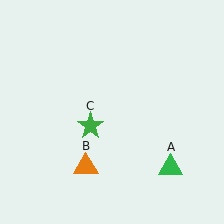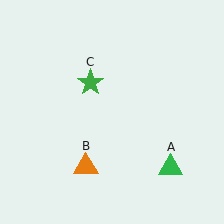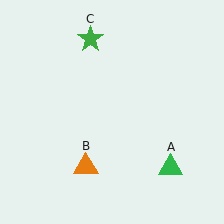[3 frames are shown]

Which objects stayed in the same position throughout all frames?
Green triangle (object A) and orange triangle (object B) remained stationary.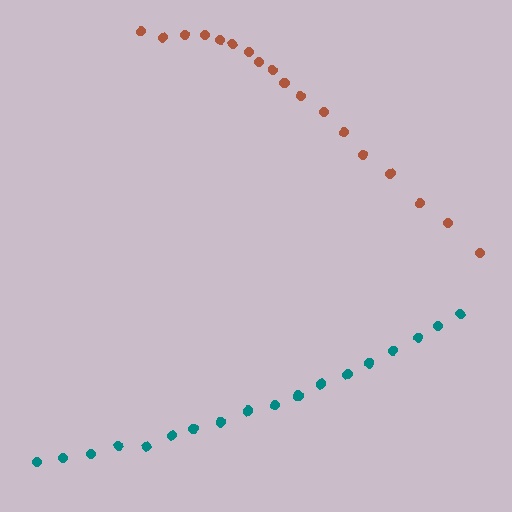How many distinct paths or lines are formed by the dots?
There are 2 distinct paths.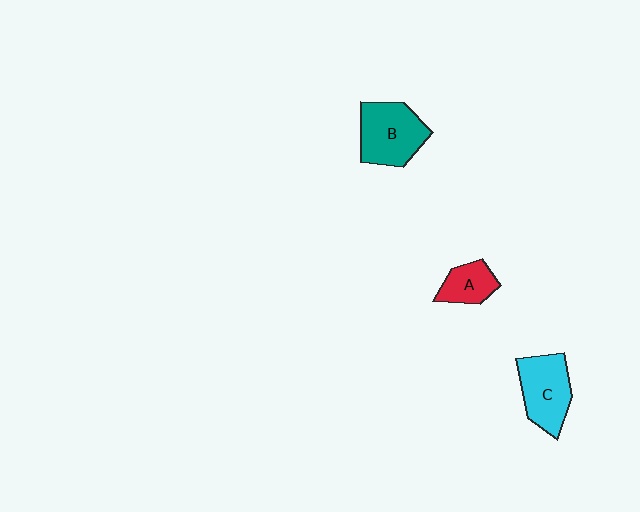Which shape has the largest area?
Shape B (teal).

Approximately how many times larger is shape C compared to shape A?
Approximately 1.7 times.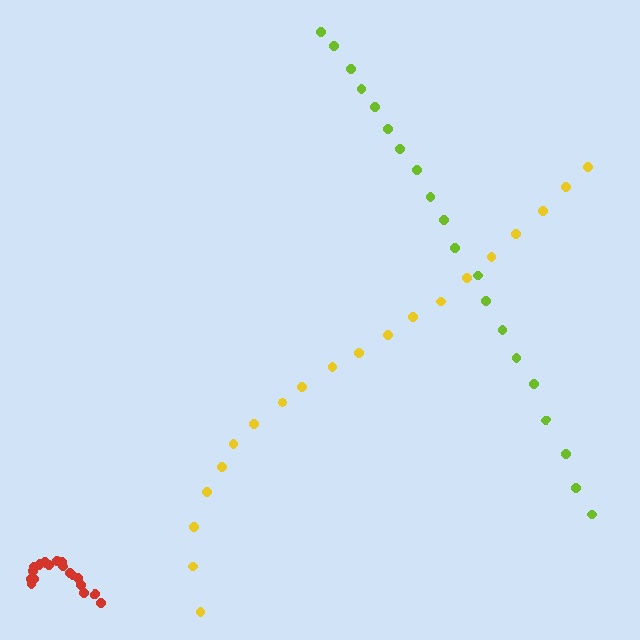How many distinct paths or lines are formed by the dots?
There are 3 distinct paths.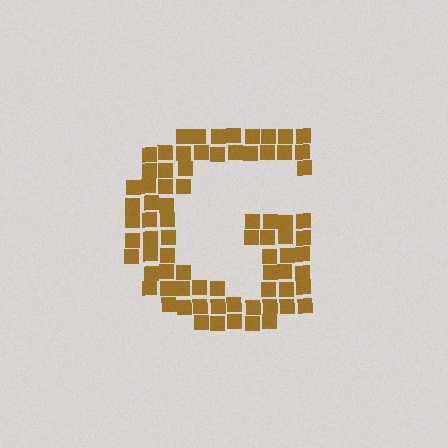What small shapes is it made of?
It is made of small squares.